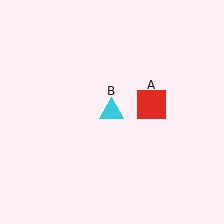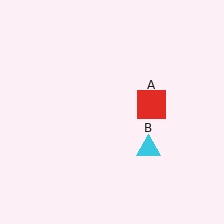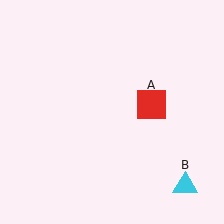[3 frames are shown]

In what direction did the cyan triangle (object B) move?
The cyan triangle (object B) moved down and to the right.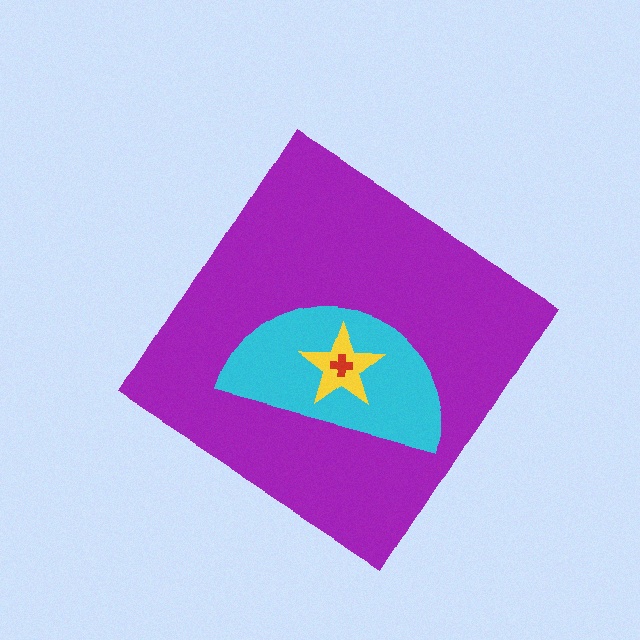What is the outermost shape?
The purple diamond.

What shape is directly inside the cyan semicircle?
The yellow star.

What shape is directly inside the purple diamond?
The cyan semicircle.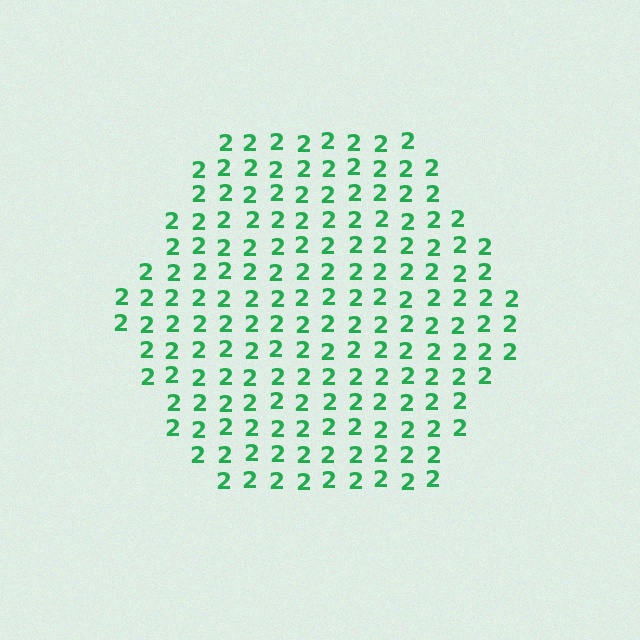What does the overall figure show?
The overall figure shows a hexagon.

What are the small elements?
The small elements are digit 2's.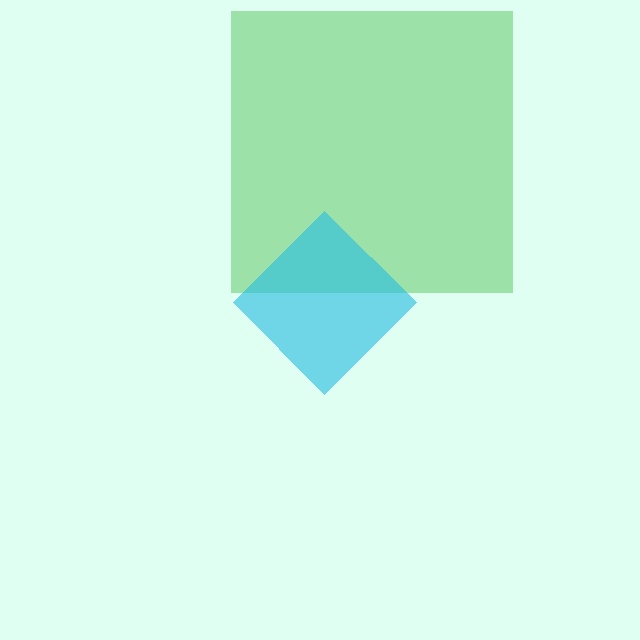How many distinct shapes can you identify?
There are 2 distinct shapes: a green square, a cyan diamond.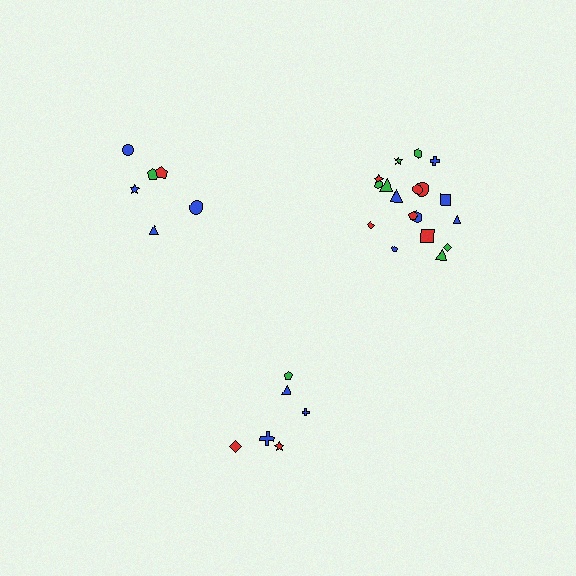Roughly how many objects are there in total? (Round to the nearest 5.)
Roughly 30 objects in total.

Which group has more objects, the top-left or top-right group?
The top-right group.